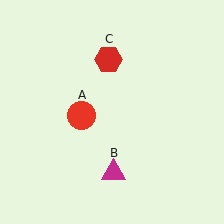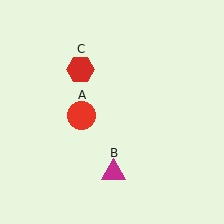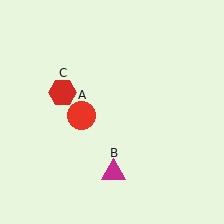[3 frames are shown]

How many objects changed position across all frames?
1 object changed position: red hexagon (object C).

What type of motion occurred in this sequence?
The red hexagon (object C) rotated counterclockwise around the center of the scene.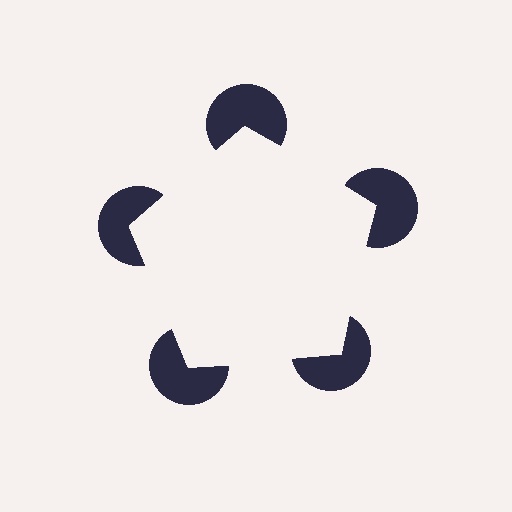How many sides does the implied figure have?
5 sides.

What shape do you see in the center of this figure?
An illusory pentagon — its edges are inferred from the aligned wedge cuts in the pac-man discs, not physically drawn.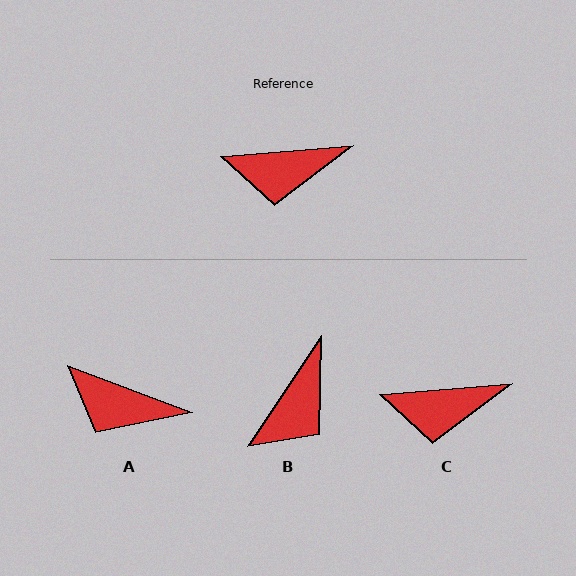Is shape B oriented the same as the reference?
No, it is off by about 52 degrees.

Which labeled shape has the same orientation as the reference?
C.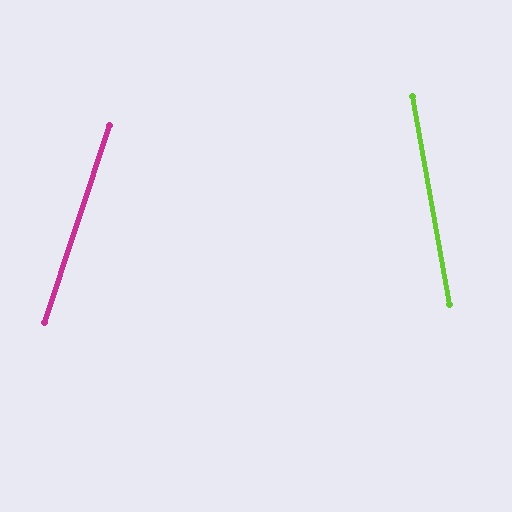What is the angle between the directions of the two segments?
Approximately 28 degrees.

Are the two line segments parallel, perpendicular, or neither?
Neither parallel nor perpendicular — they differ by about 28°.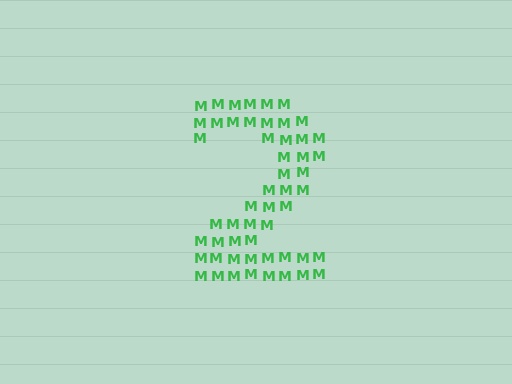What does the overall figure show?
The overall figure shows the digit 2.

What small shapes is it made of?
It is made of small letter M's.